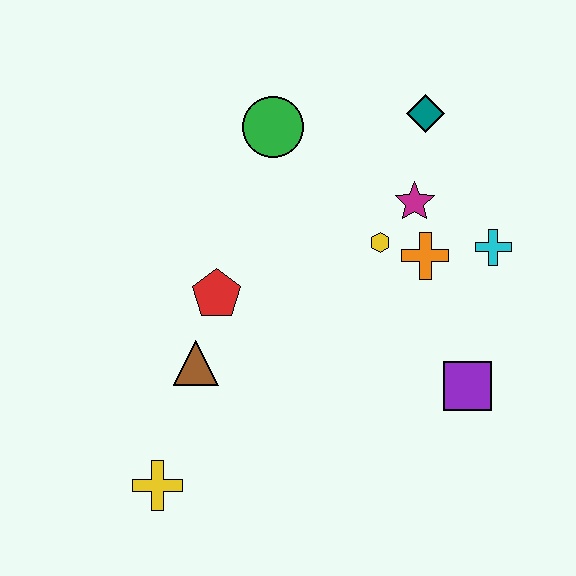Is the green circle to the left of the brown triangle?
No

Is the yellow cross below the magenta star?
Yes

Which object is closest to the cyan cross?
The orange cross is closest to the cyan cross.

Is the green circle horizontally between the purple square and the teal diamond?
No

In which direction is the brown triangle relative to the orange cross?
The brown triangle is to the left of the orange cross.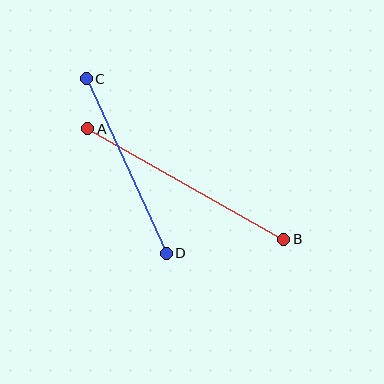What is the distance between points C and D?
The distance is approximately 192 pixels.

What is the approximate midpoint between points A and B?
The midpoint is at approximately (186, 184) pixels.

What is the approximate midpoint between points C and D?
The midpoint is at approximately (126, 166) pixels.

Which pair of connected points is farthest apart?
Points A and B are farthest apart.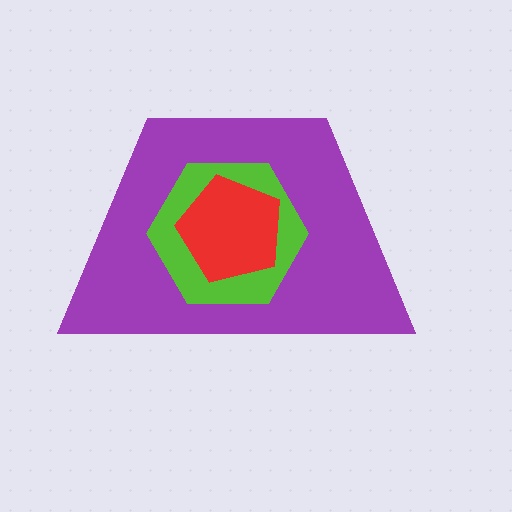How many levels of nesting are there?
3.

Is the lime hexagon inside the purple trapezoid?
Yes.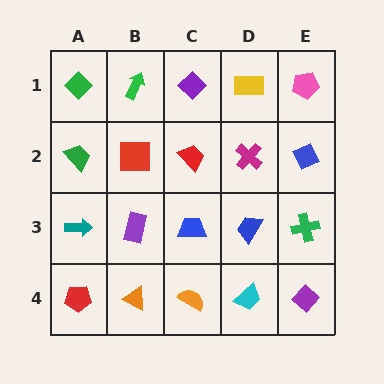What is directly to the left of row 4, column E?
A cyan trapezoid.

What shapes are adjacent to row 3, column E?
A blue diamond (row 2, column E), a purple diamond (row 4, column E), a blue trapezoid (row 3, column D).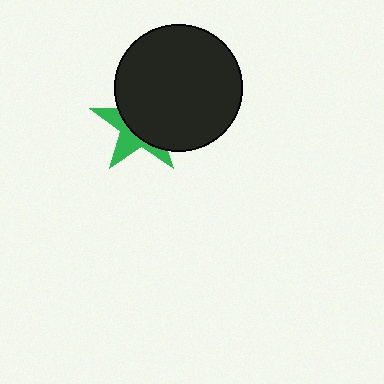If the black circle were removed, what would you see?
You would see the complete green star.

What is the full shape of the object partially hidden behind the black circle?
The partially hidden object is a green star.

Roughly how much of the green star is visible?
A small part of it is visible (roughly 38%).